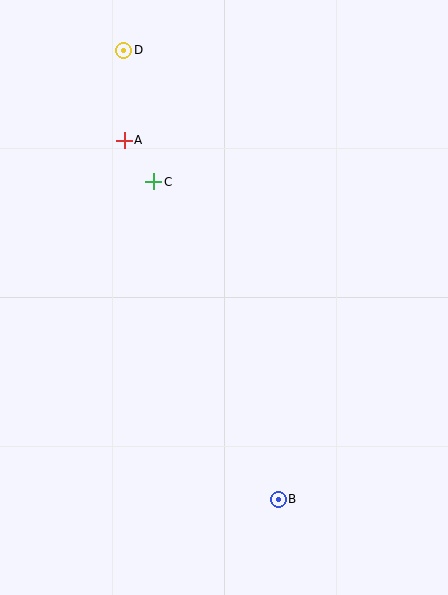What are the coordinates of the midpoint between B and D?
The midpoint between B and D is at (201, 275).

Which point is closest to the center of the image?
Point C at (154, 182) is closest to the center.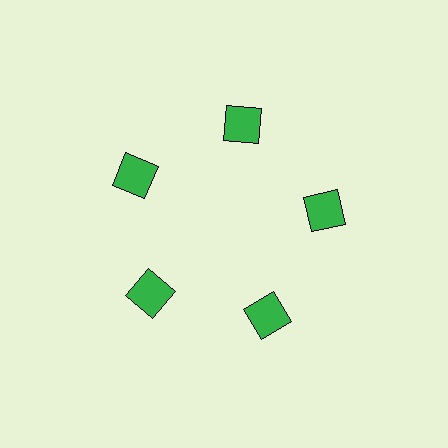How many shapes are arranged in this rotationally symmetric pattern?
There are 5 shapes, arranged in 5 groups of 1.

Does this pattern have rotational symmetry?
Yes, this pattern has 5-fold rotational symmetry. It looks the same after rotating 72 degrees around the center.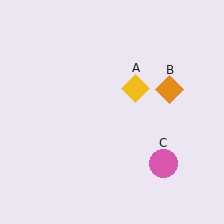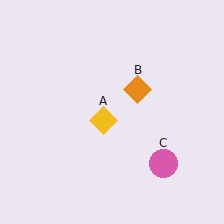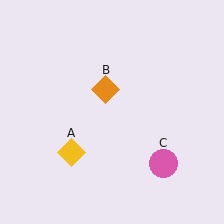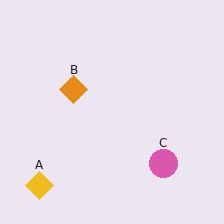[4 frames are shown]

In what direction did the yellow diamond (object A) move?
The yellow diamond (object A) moved down and to the left.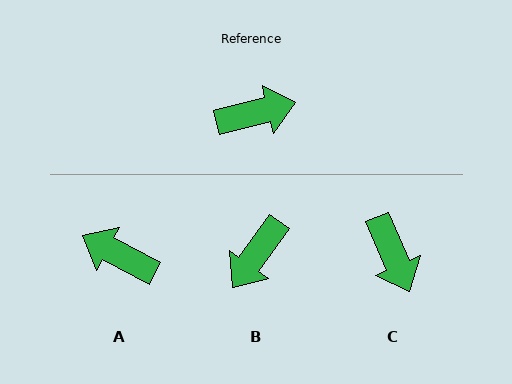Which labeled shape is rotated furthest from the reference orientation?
B, about 140 degrees away.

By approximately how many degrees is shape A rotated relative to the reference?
Approximately 139 degrees counter-clockwise.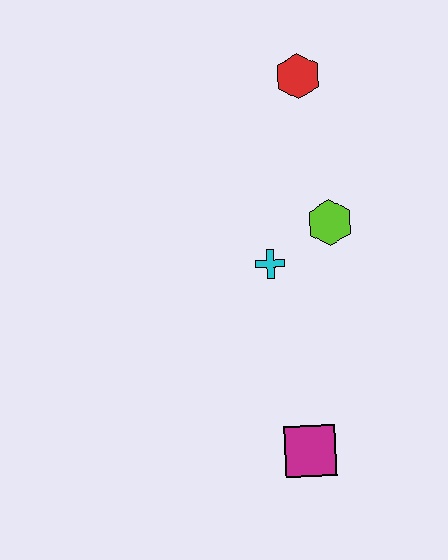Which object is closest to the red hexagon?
The lime hexagon is closest to the red hexagon.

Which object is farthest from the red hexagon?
The magenta square is farthest from the red hexagon.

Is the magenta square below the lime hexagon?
Yes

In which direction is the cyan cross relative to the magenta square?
The cyan cross is above the magenta square.